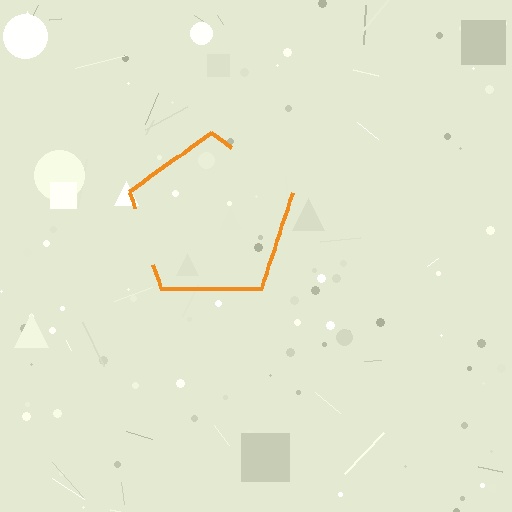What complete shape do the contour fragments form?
The contour fragments form a pentagon.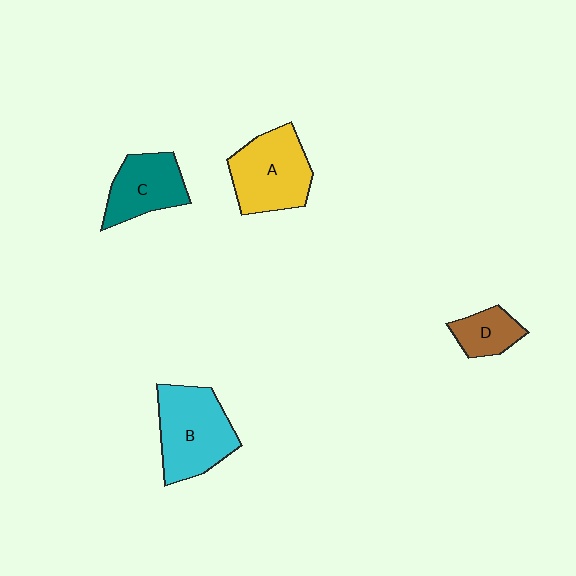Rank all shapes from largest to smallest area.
From largest to smallest: B (cyan), A (yellow), C (teal), D (brown).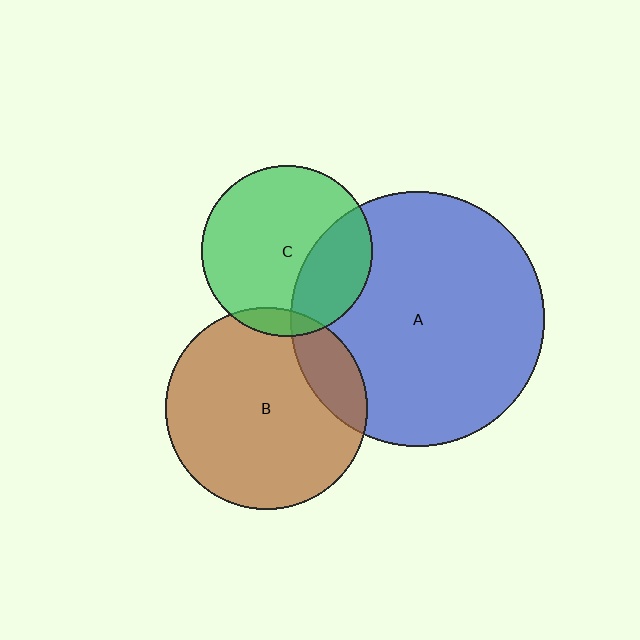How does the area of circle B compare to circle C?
Approximately 1.4 times.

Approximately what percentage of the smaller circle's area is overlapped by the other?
Approximately 15%.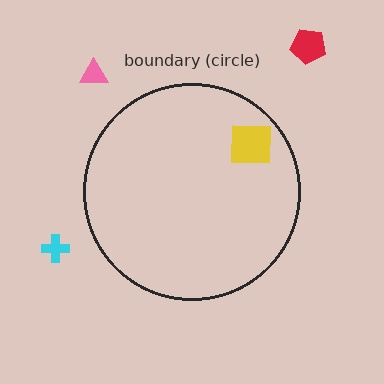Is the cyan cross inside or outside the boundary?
Outside.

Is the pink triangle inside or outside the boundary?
Outside.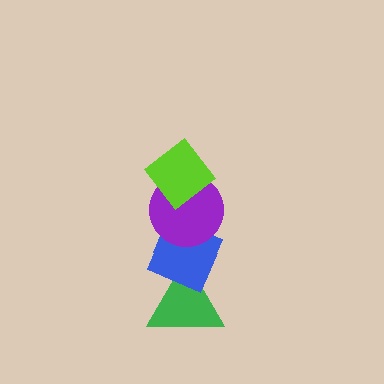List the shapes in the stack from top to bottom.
From top to bottom: the lime diamond, the purple circle, the blue diamond, the green triangle.